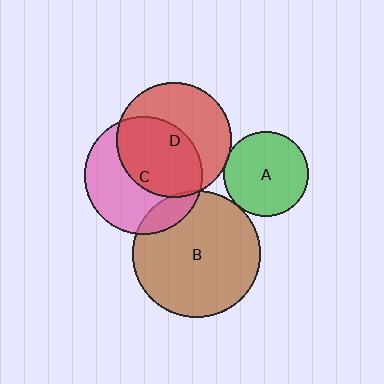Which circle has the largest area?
Circle B (brown).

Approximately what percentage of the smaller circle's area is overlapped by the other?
Approximately 5%.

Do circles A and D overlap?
Yes.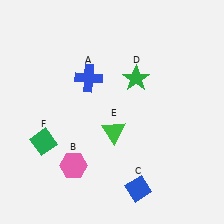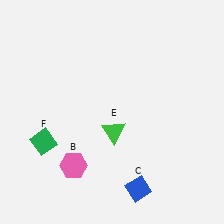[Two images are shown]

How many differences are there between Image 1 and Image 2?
There are 2 differences between the two images.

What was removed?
The green star (D), the blue cross (A) were removed in Image 2.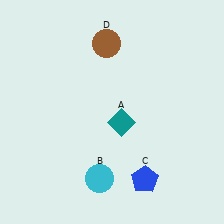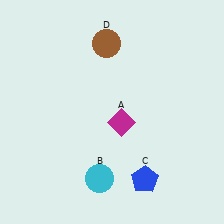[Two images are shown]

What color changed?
The diamond (A) changed from teal in Image 1 to magenta in Image 2.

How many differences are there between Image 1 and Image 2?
There is 1 difference between the two images.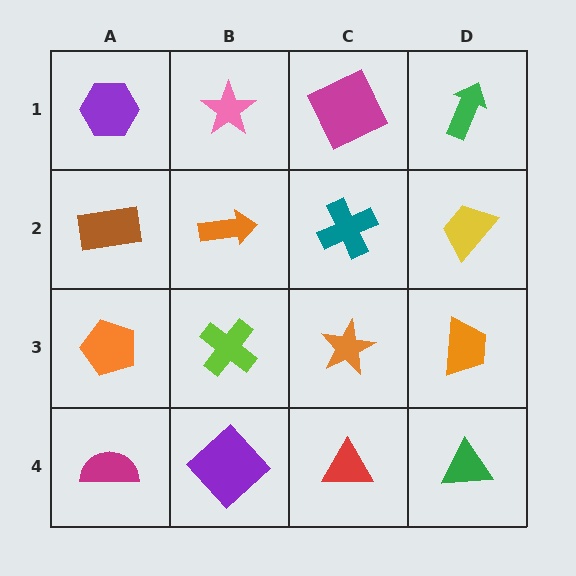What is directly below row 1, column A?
A brown rectangle.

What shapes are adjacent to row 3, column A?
A brown rectangle (row 2, column A), a magenta semicircle (row 4, column A), a lime cross (row 3, column B).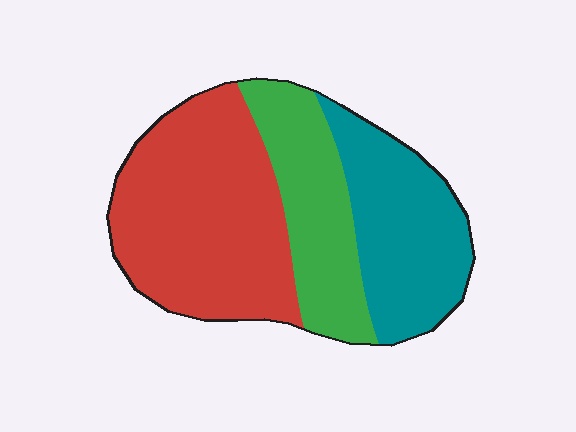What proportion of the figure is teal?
Teal covers roughly 30% of the figure.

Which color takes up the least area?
Green, at roughly 25%.